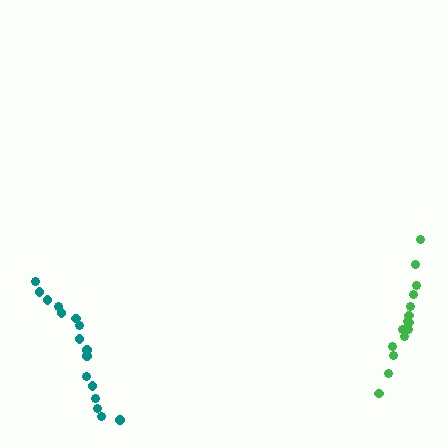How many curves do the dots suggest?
There are 2 distinct paths.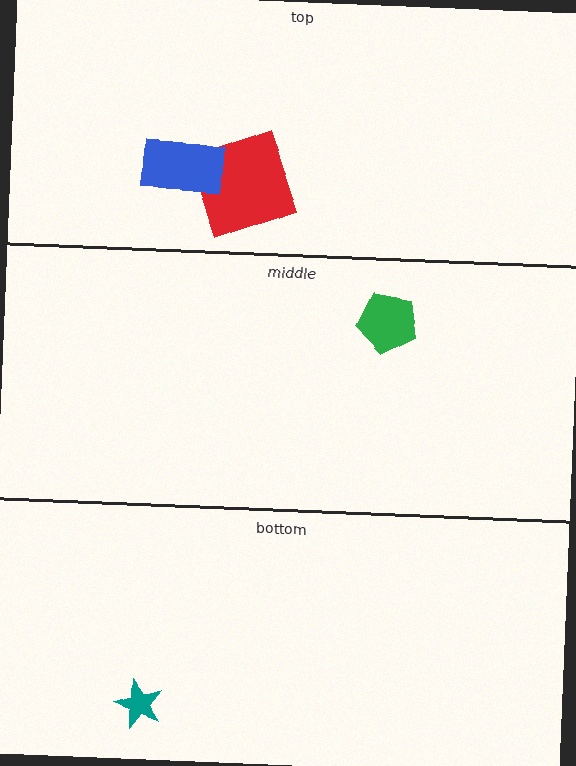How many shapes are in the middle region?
1.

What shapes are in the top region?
The red square, the blue rectangle.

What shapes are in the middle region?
The green pentagon.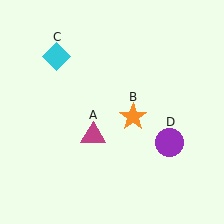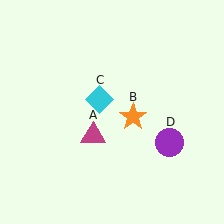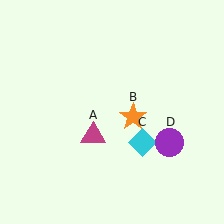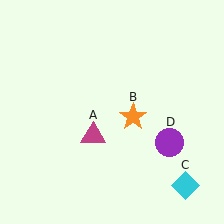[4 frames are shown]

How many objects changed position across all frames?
1 object changed position: cyan diamond (object C).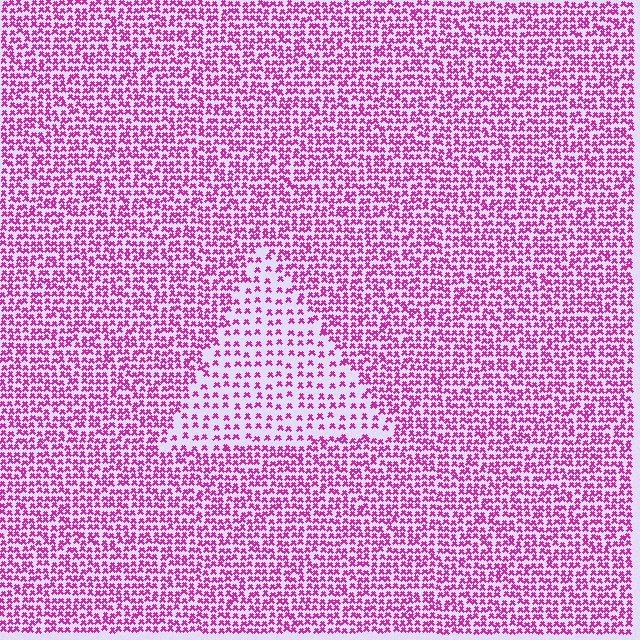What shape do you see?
I see a triangle.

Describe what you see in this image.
The image contains small magenta elements arranged at two different densities. A triangle-shaped region is visible where the elements are less densely packed than the surrounding area.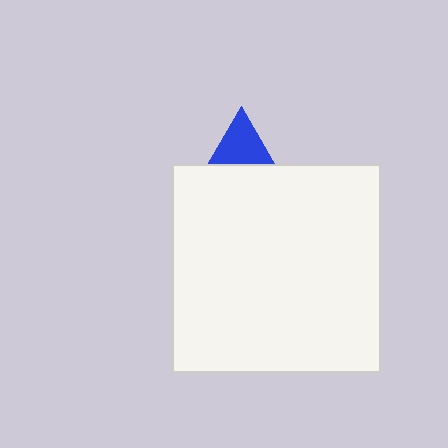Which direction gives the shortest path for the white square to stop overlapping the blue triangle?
Moving down gives the shortest separation.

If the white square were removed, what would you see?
You would see the complete blue triangle.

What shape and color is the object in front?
The object in front is a white square.